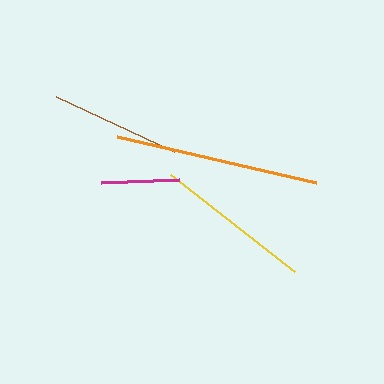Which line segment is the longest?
The orange line is the longest at approximately 205 pixels.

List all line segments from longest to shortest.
From longest to shortest: orange, yellow, brown, magenta.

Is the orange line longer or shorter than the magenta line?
The orange line is longer than the magenta line.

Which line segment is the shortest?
The magenta line is the shortest at approximately 77 pixels.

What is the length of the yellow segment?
The yellow segment is approximately 158 pixels long.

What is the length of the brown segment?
The brown segment is approximately 131 pixels long.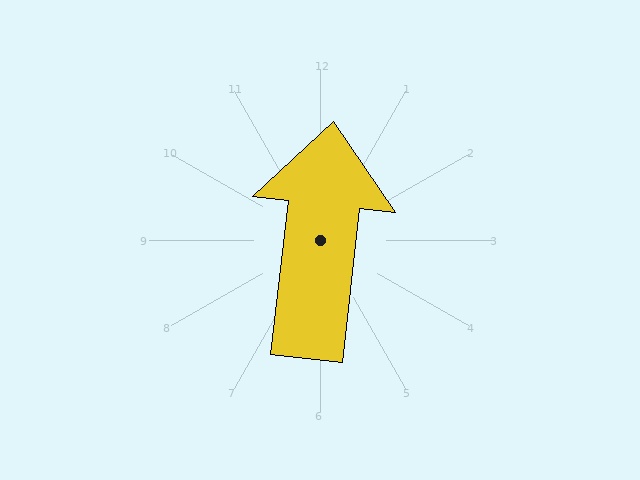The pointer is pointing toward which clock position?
Roughly 12 o'clock.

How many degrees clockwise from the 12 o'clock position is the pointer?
Approximately 6 degrees.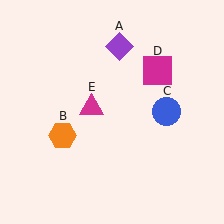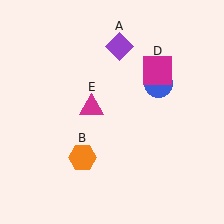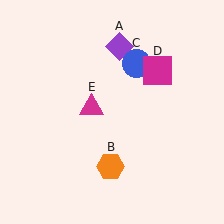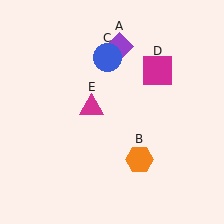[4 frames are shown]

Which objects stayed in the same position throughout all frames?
Purple diamond (object A) and magenta square (object D) and magenta triangle (object E) remained stationary.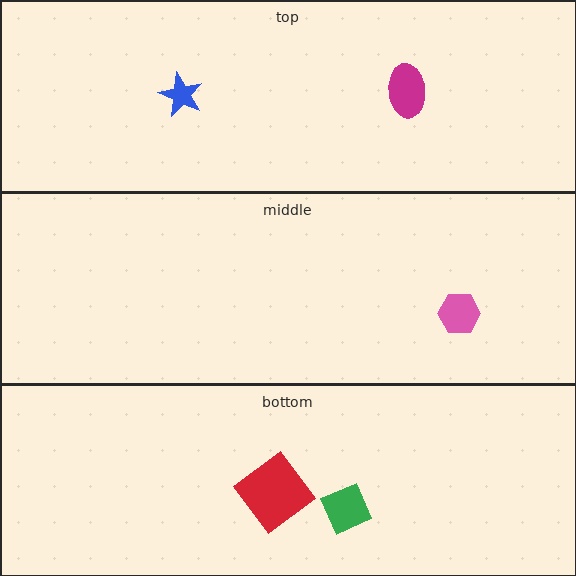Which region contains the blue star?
The top region.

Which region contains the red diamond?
The bottom region.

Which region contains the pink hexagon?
The middle region.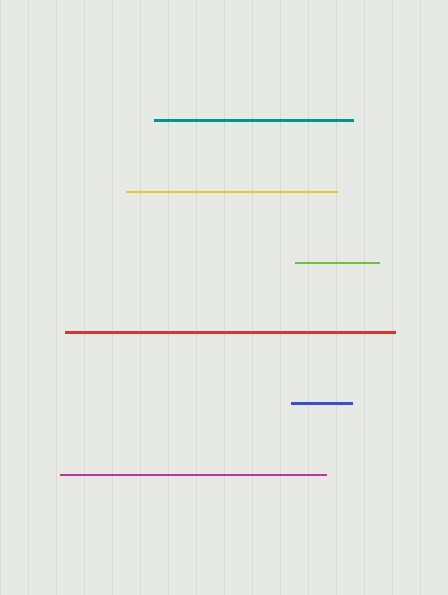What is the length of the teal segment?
The teal segment is approximately 199 pixels long.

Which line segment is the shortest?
The blue line is the shortest at approximately 62 pixels.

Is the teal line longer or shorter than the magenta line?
The magenta line is longer than the teal line.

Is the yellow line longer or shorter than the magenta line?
The magenta line is longer than the yellow line.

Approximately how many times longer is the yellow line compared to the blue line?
The yellow line is approximately 3.4 times the length of the blue line.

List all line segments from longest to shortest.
From longest to shortest: red, magenta, yellow, teal, lime, blue.